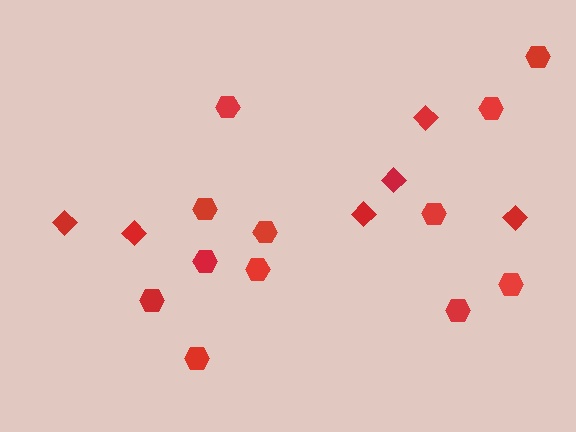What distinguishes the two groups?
There are 2 groups: one group of diamonds (6) and one group of hexagons (12).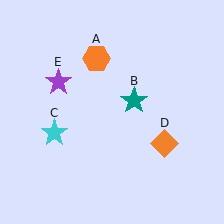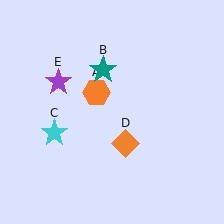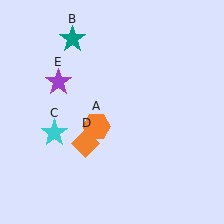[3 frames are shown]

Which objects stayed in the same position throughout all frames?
Cyan star (object C) and purple star (object E) remained stationary.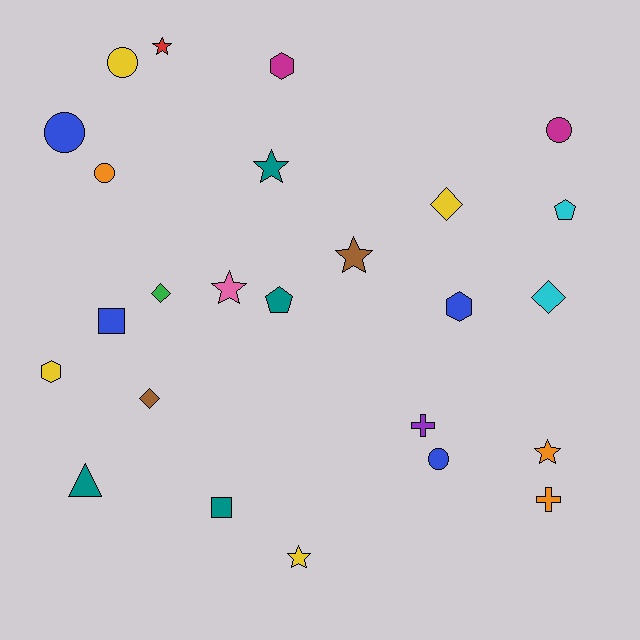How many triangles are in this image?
There is 1 triangle.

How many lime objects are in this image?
There are no lime objects.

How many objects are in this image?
There are 25 objects.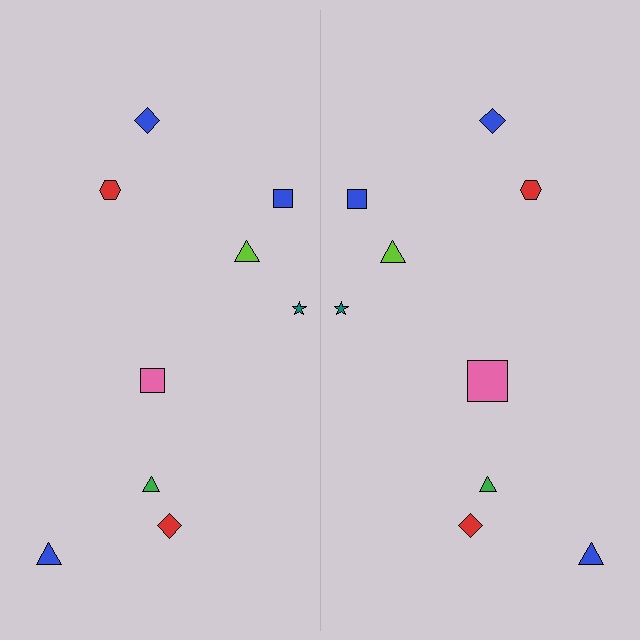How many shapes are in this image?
There are 18 shapes in this image.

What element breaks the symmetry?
The pink square on the right side has a different size than its mirror counterpart.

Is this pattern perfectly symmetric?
No, the pattern is not perfectly symmetric. The pink square on the right side has a different size than its mirror counterpart.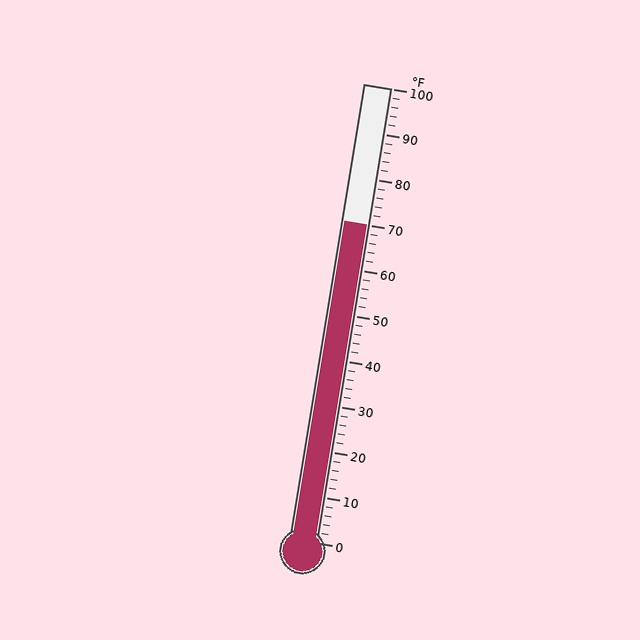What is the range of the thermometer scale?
The thermometer scale ranges from 0°F to 100°F.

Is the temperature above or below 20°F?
The temperature is above 20°F.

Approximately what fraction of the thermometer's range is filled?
The thermometer is filled to approximately 70% of its range.